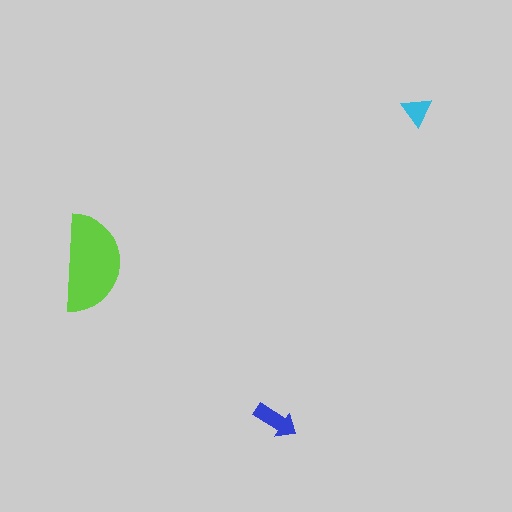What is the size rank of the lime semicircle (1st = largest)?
1st.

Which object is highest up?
The cyan triangle is topmost.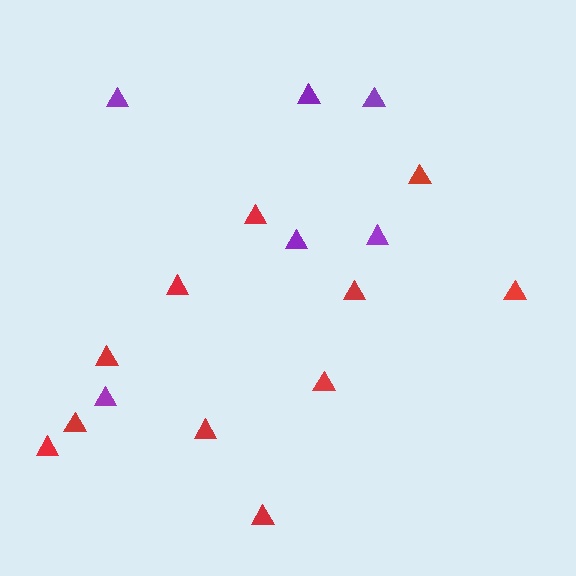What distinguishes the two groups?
There are 2 groups: one group of red triangles (11) and one group of purple triangles (6).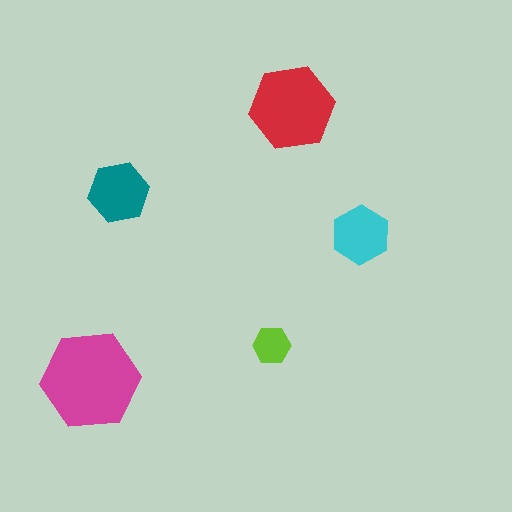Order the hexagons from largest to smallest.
the magenta one, the red one, the teal one, the cyan one, the lime one.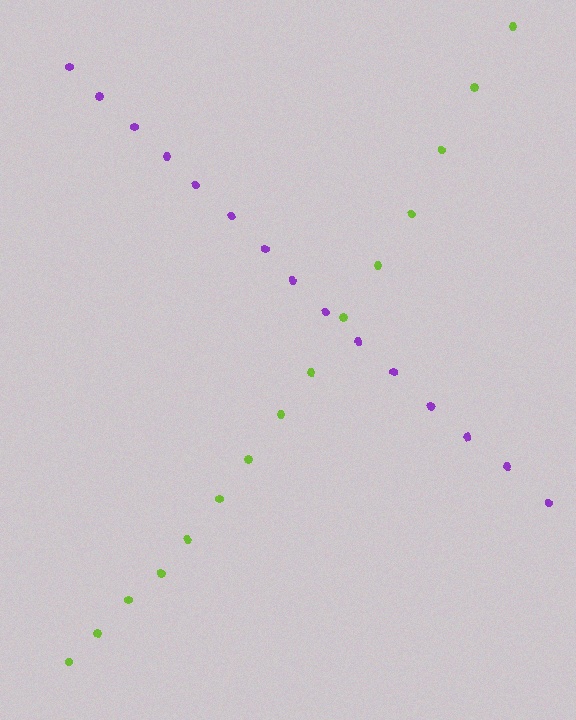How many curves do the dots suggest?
There are 2 distinct paths.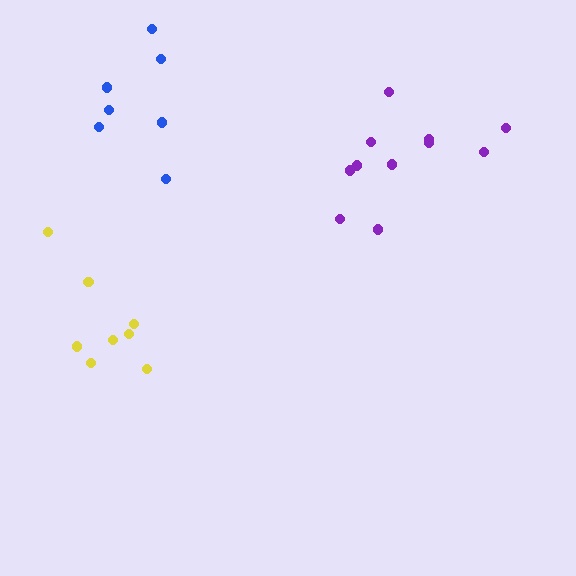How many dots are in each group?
Group 1: 11 dots, Group 2: 7 dots, Group 3: 8 dots (26 total).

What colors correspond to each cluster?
The clusters are colored: purple, blue, yellow.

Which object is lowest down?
The yellow cluster is bottommost.